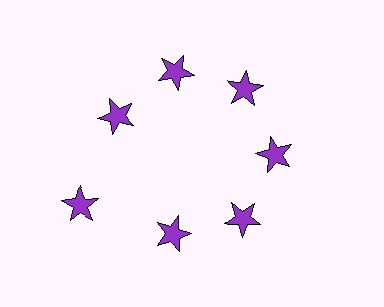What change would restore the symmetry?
The symmetry would be restored by moving it inward, back onto the ring so that all 7 stars sit at equal angles and equal distance from the center.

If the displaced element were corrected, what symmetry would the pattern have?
It would have 7-fold rotational symmetry — the pattern would map onto itself every 51 degrees.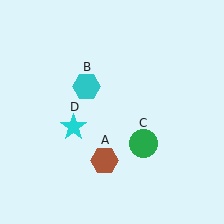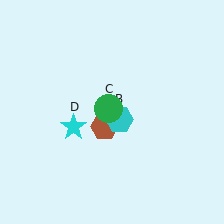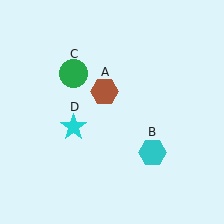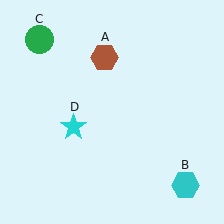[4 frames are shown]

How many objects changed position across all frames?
3 objects changed position: brown hexagon (object A), cyan hexagon (object B), green circle (object C).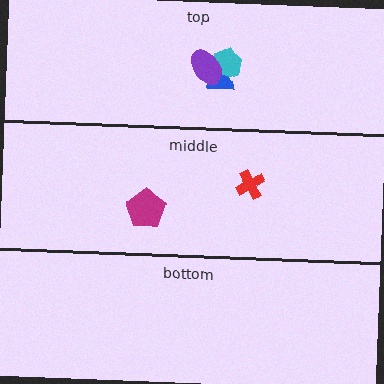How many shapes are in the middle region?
2.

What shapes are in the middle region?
The red cross, the magenta pentagon.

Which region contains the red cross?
The middle region.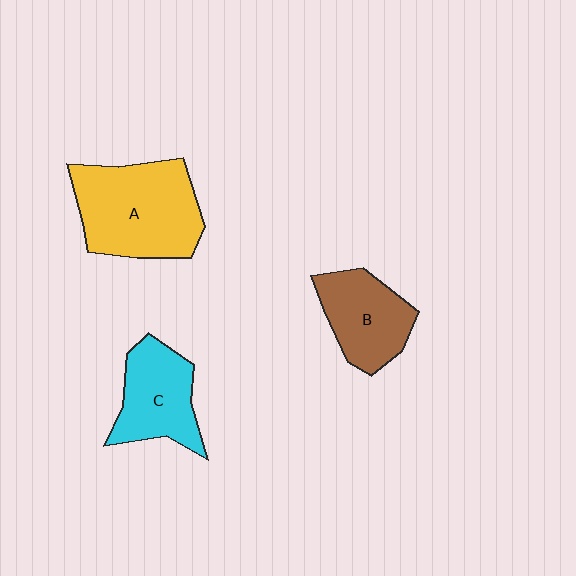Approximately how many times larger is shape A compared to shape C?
Approximately 1.5 times.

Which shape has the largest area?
Shape A (yellow).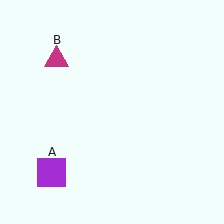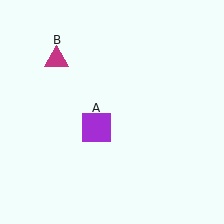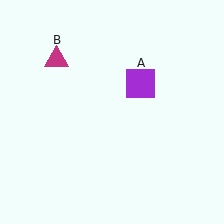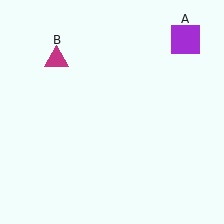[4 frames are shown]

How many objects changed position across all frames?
1 object changed position: purple square (object A).